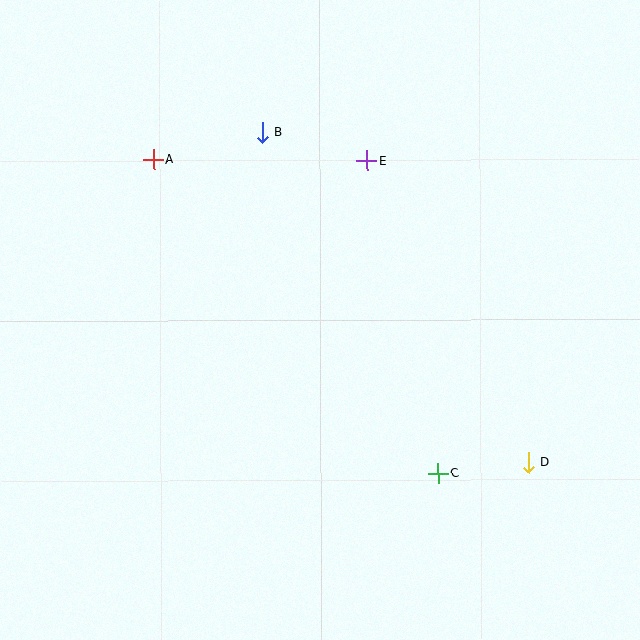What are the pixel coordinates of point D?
Point D is at (529, 463).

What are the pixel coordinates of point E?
Point E is at (367, 161).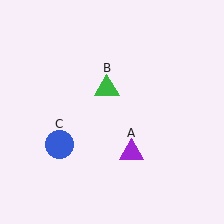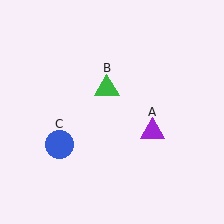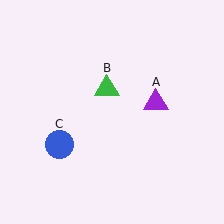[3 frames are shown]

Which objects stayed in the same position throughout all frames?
Green triangle (object B) and blue circle (object C) remained stationary.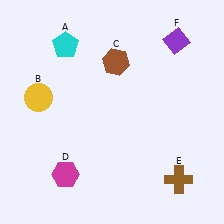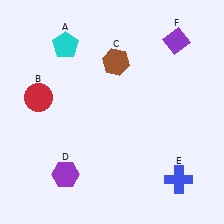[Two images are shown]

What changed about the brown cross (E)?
In Image 1, E is brown. In Image 2, it changed to blue.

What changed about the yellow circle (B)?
In Image 1, B is yellow. In Image 2, it changed to red.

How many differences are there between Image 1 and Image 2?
There are 3 differences between the two images.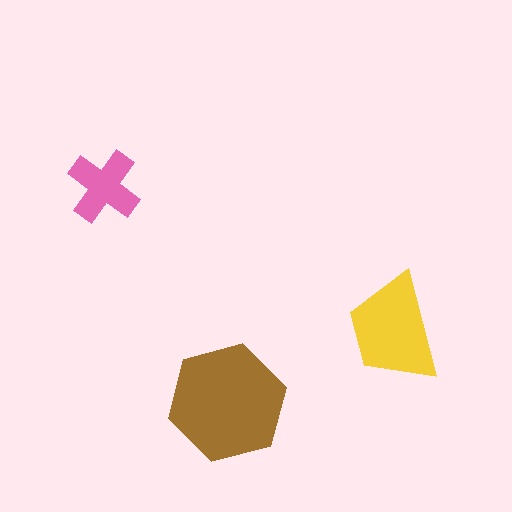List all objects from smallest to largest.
The pink cross, the yellow trapezoid, the brown hexagon.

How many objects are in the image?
There are 3 objects in the image.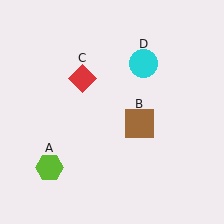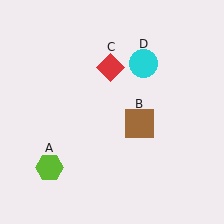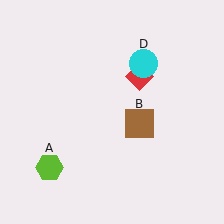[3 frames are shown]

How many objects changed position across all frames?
1 object changed position: red diamond (object C).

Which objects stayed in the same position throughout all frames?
Lime hexagon (object A) and brown square (object B) and cyan circle (object D) remained stationary.